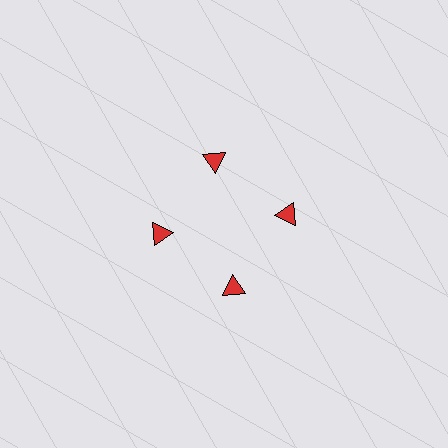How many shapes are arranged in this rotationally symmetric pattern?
There are 4 shapes, arranged in 4 groups of 1.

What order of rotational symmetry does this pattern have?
This pattern has 4-fold rotational symmetry.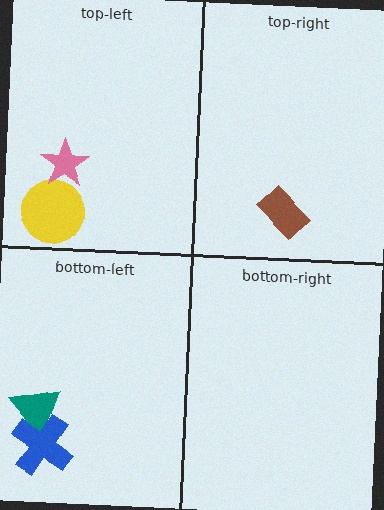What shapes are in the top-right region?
The brown rectangle.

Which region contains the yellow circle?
The top-left region.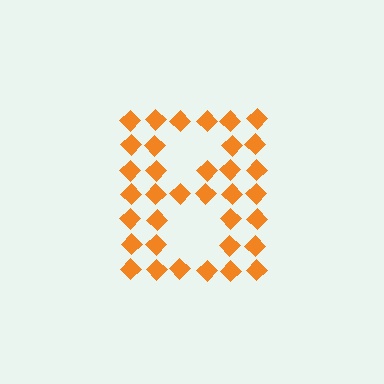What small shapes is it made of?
It is made of small diamonds.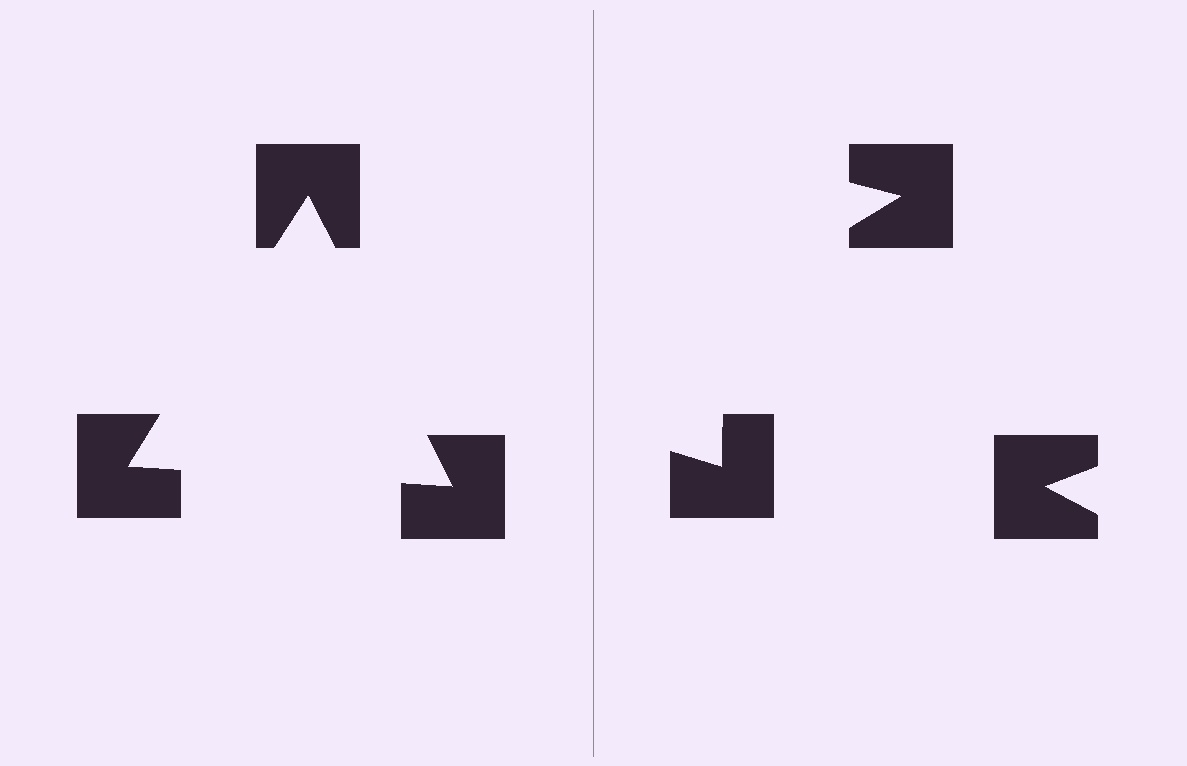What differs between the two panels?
The notched squares are positioned identically on both sides; only the wedge orientations differ. On the left they align to a triangle; on the right they are misaligned.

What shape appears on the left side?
An illusory triangle.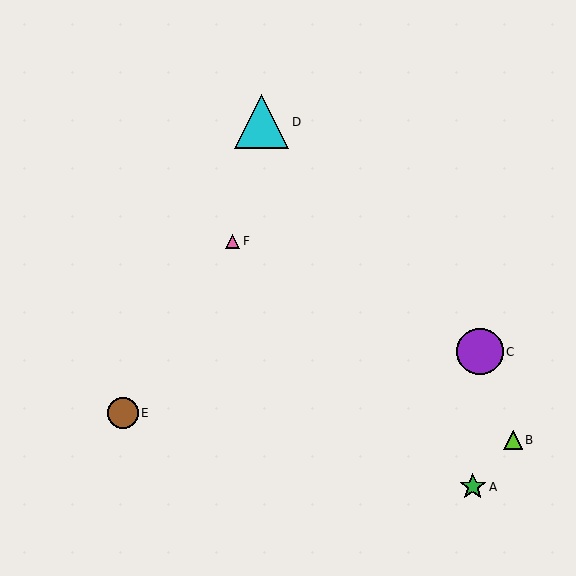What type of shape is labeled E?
Shape E is a brown circle.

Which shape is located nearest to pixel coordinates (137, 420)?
The brown circle (labeled E) at (123, 413) is nearest to that location.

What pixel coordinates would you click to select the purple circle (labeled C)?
Click at (480, 352) to select the purple circle C.